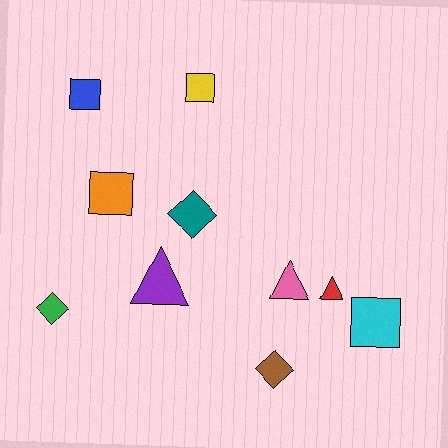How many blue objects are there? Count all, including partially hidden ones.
There is 1 blue object.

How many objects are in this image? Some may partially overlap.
There are 10 objects.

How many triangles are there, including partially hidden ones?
There are 3 triangles.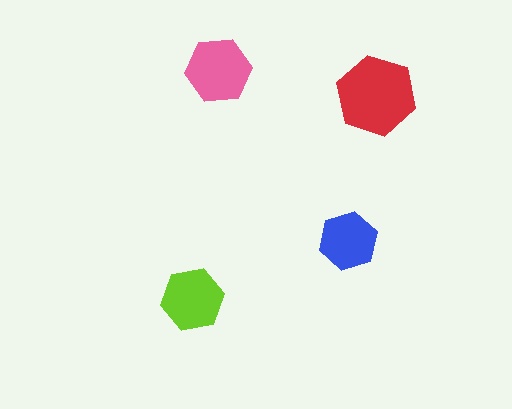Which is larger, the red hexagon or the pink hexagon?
The red one.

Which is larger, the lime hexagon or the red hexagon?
The red one.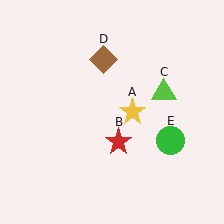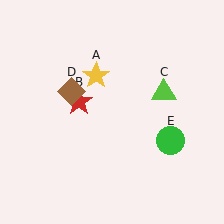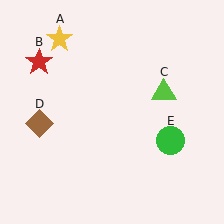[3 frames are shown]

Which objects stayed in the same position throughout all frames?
Lime triangle (object C) and green circle (object E) remained stationary.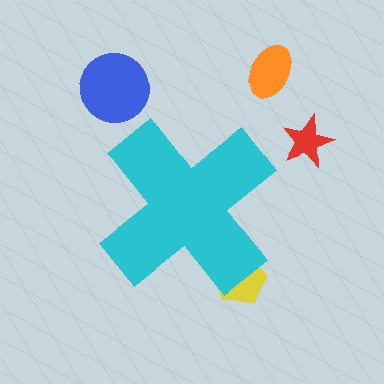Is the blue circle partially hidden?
No, the blue circle is fully visible.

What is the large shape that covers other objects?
A cyan cross.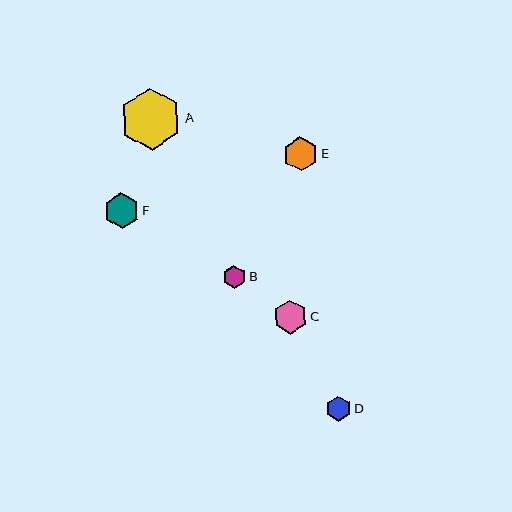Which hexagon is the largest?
Hexagon A is the largest with a size of approximately 62 pixels.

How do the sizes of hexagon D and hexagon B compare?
Hexagon D and hexagon B are approximately the same size.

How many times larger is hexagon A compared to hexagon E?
Hexagon A is approximately 1.8 times the size of hexagon E.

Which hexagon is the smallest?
Hexagon B is the smallest with a size of approximately 23 pixels.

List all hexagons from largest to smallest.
From largest to smallest: A, F, E, C, D, B.